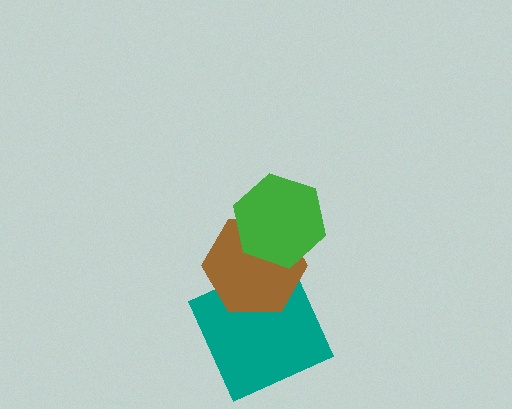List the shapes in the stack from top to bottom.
From top to bottom: the green hexagon, the brown hexagon, the teal square.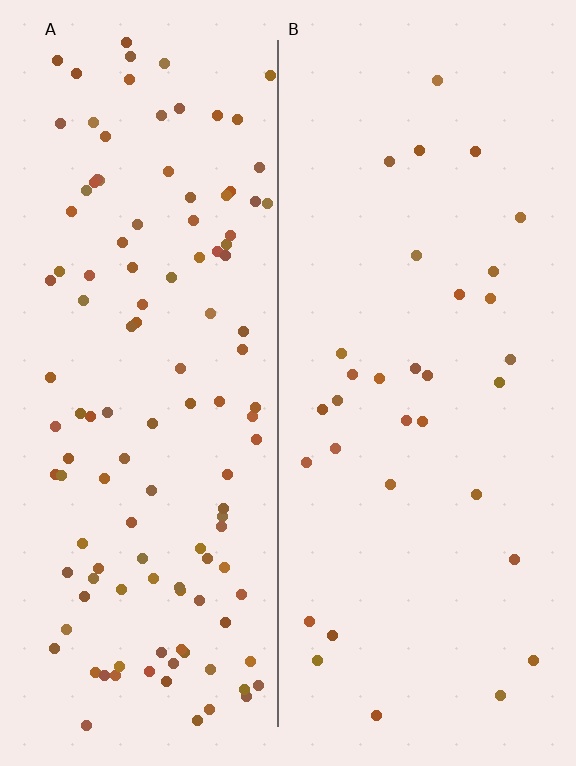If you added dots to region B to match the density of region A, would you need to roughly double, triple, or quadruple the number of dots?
Approximately quadruple.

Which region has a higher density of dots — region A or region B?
A (the left).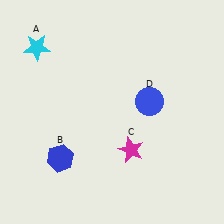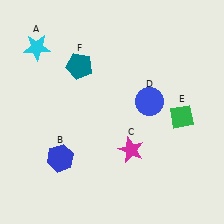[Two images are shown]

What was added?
A green diamond (E), a teal pentagon (F) were added in Image 2.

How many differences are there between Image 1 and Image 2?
There are 2 differences between the two images.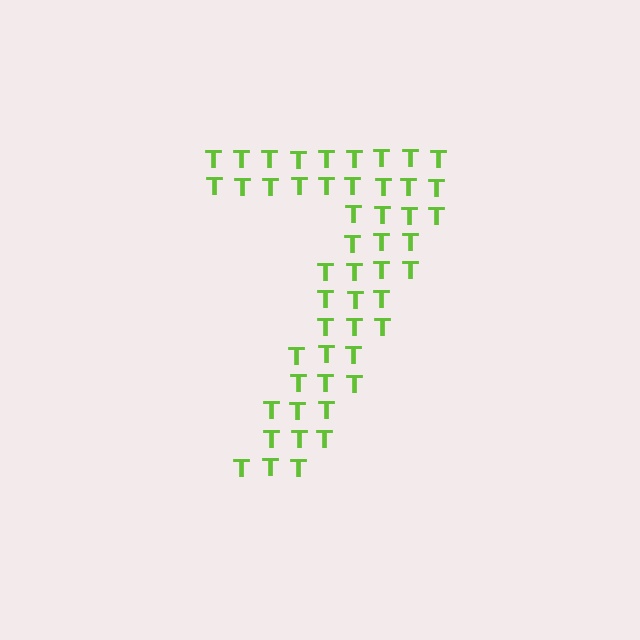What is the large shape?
The large shape is the digit 7.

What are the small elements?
The small elements are letter T's.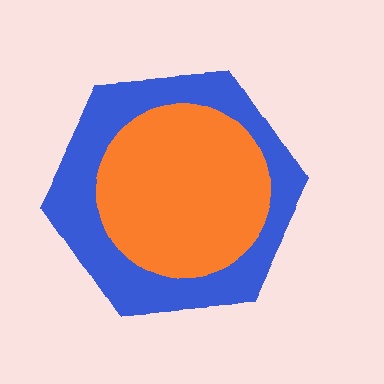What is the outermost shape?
The blue hexagon.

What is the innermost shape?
The orange circle.